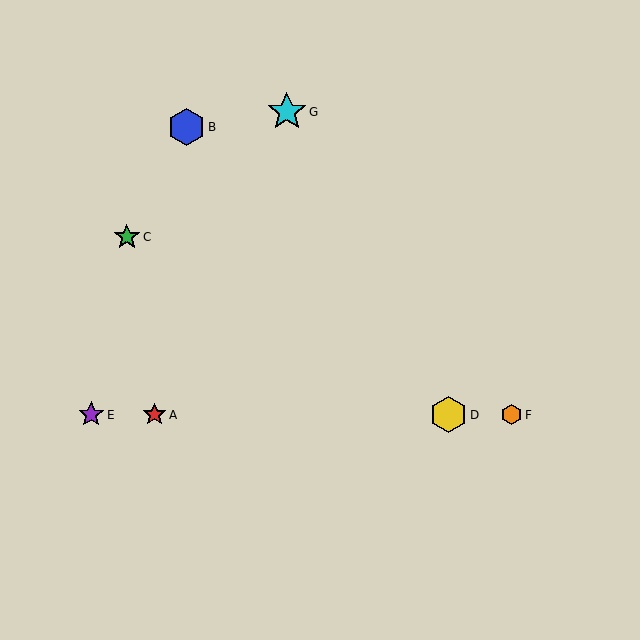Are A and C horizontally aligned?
No, A is at y≈415 and C is at y≈237.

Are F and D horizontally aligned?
Yes, both are at y≈415.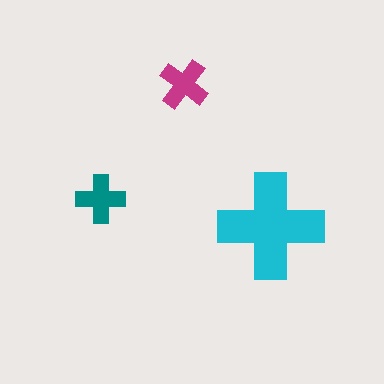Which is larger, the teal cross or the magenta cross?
The magenta one.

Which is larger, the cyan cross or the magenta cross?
The cyan one.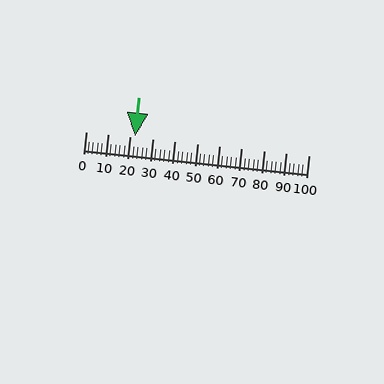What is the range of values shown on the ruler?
The ruler shows values from 0 to 100.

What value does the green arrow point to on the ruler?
The green arrow points to approximately 22.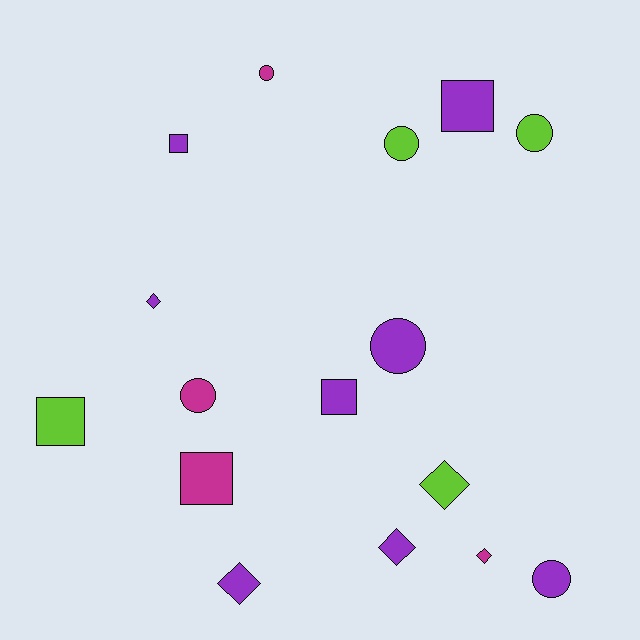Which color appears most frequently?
Purple, with 8 objects.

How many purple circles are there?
There are 2 purple circles.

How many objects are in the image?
There are 16 objects.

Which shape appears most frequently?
Circle, with 6 objects.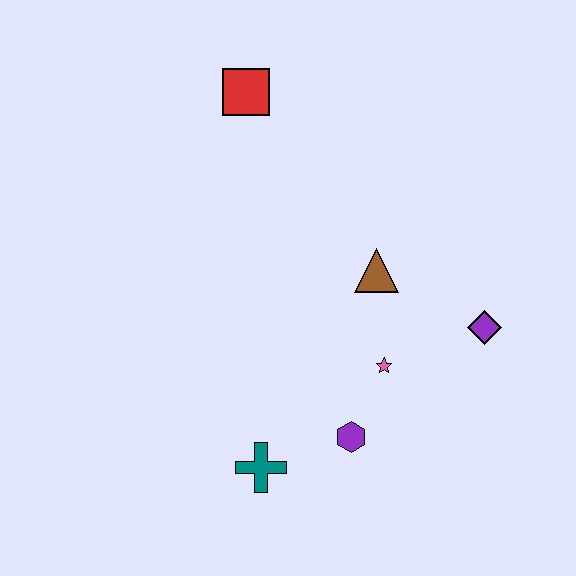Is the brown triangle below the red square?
Yes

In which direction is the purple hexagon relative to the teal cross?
The purple hexagon is to the right of the teal cross.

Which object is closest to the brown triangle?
The pink star is closest to the brown triangle.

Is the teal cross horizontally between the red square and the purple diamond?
Yes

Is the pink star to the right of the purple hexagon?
Yes